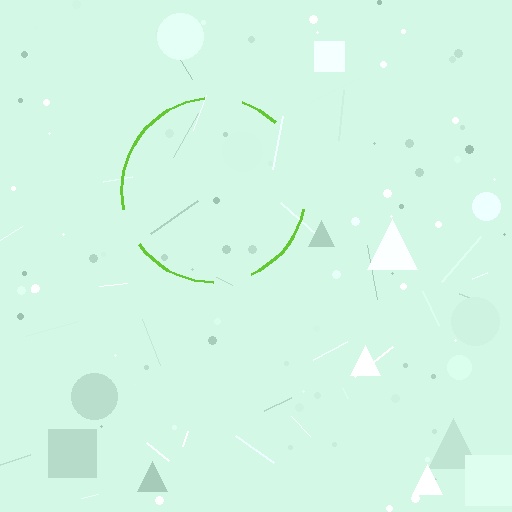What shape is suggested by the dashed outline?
The dashed outline suggests a circle.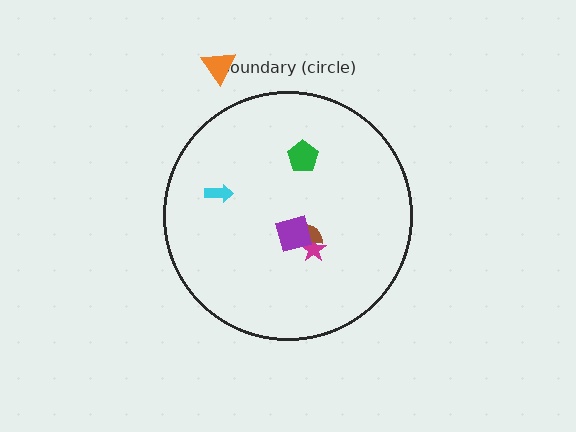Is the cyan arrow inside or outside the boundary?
Inside.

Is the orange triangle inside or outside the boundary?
Outside.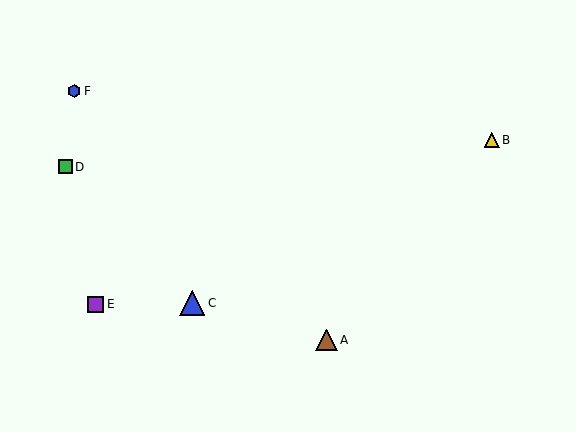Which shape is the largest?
The blue triangle (labeled C) is the largest.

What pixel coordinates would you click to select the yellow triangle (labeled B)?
Click at (492, 140) to select the yellow triangle B.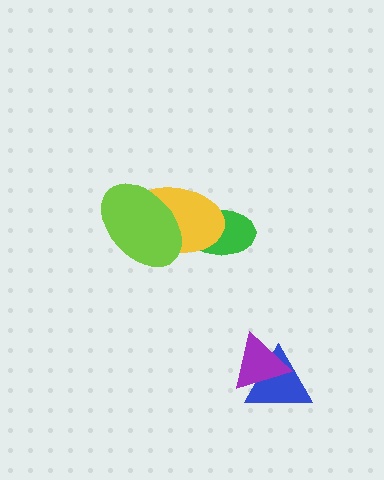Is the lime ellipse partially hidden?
No, no other shape covers it.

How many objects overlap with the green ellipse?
1 object overlaps with the green ellipse.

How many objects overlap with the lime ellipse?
1 object overlaps with the lime ellipse.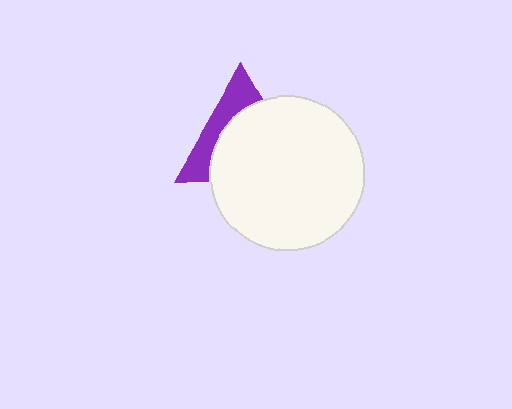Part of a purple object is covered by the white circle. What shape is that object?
It is a triangle.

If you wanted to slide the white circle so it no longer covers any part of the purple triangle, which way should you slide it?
Slide it down — that is the most direct way to separate the two shapes.